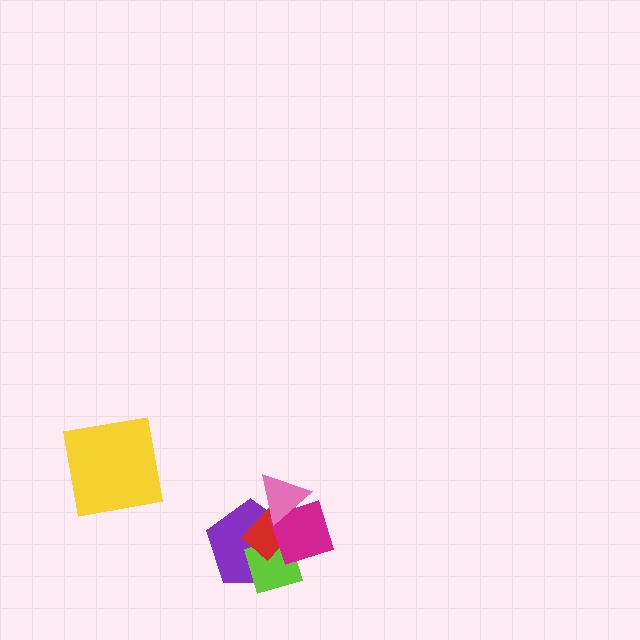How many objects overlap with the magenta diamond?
4 objects overlap with the magenta diamond.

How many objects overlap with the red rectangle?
4 objects overlap with the red rectangle.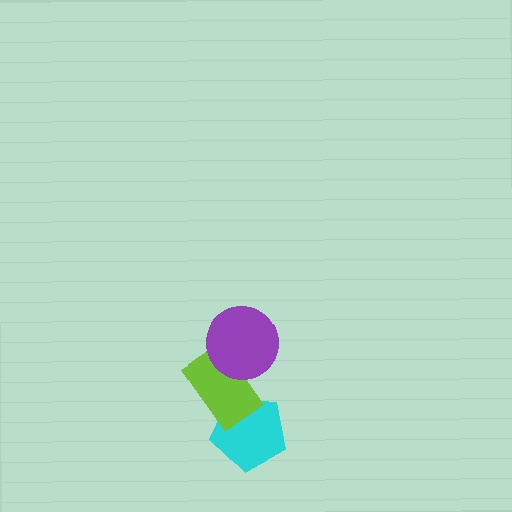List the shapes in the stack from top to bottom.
From top to bottom: the purple circle, the lime rectangle, the cyan pentagon.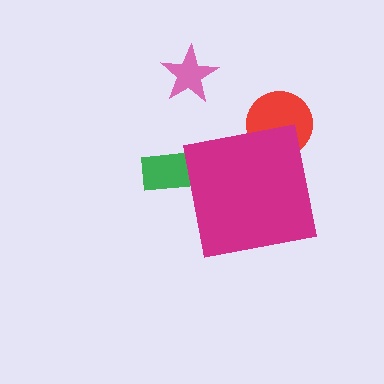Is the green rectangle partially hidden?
Yes, the green rectangle is partially hidden behind the magenta square.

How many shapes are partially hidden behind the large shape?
2 shapes are partially hidden.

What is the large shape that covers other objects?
A magenta square.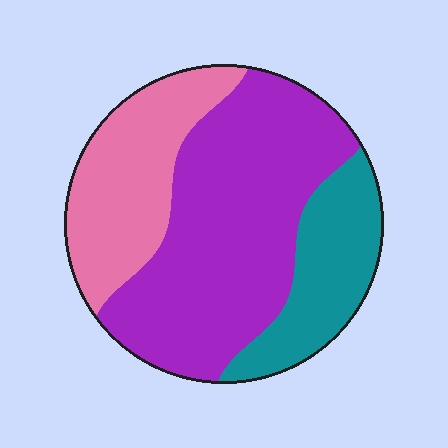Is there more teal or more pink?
Pink.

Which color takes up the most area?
Purple, at roughly 55%.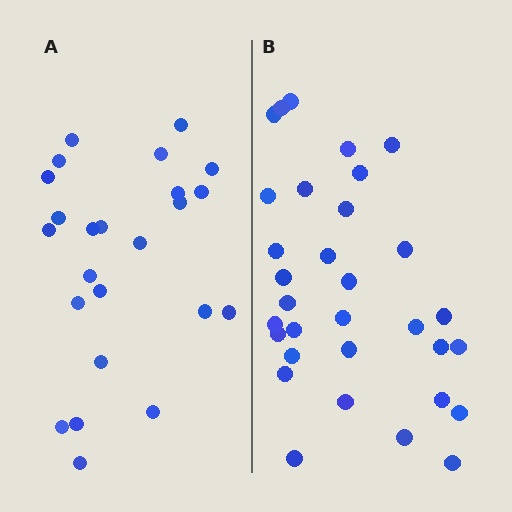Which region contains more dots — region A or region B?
Region B (the right region) has more dots.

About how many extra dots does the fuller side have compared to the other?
Region B has roughly 8 or so more dots than region A.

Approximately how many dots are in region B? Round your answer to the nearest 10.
About 30 dots. (The exact count is 32, which rounds to 30.)